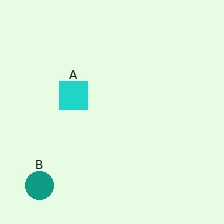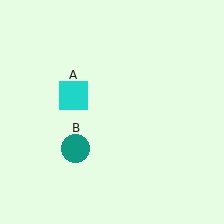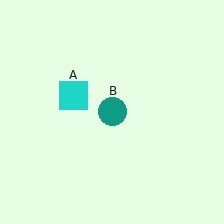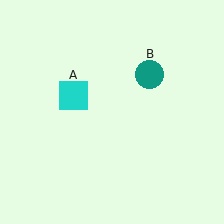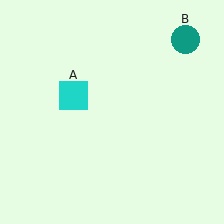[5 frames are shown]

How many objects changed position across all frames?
1 object changed position: teal circle (object B).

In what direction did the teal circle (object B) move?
The teal circle (object B) moved up and to the right.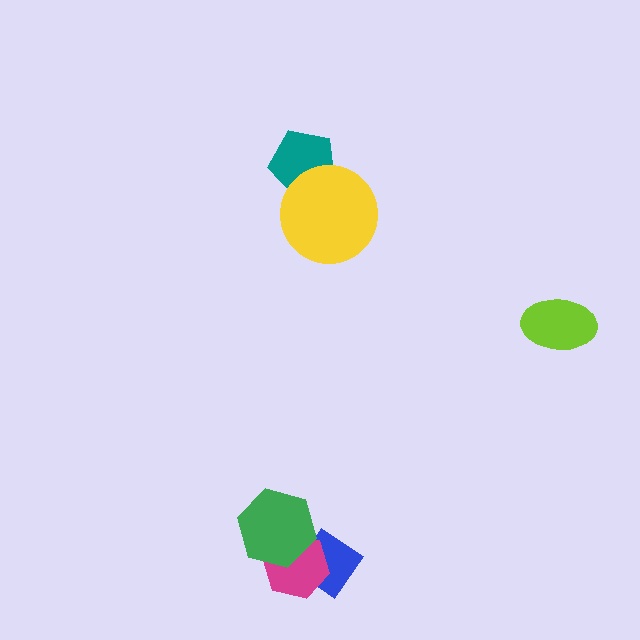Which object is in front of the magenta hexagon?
The green hexagon is in front of the magenta hexagon.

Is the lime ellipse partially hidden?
No, no other shape covers it.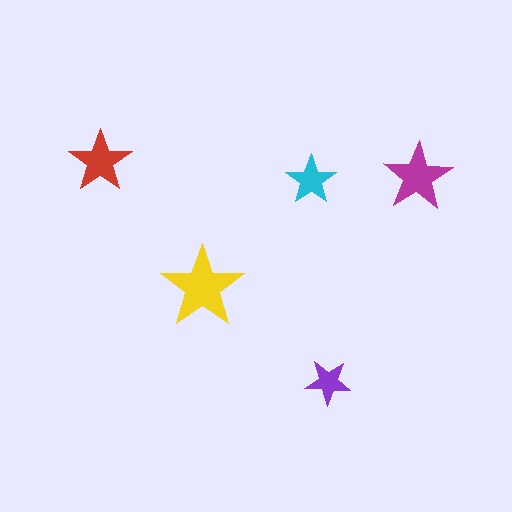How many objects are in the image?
There are 5 objects in the image.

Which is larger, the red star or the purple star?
The red one.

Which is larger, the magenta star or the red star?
The magenta one.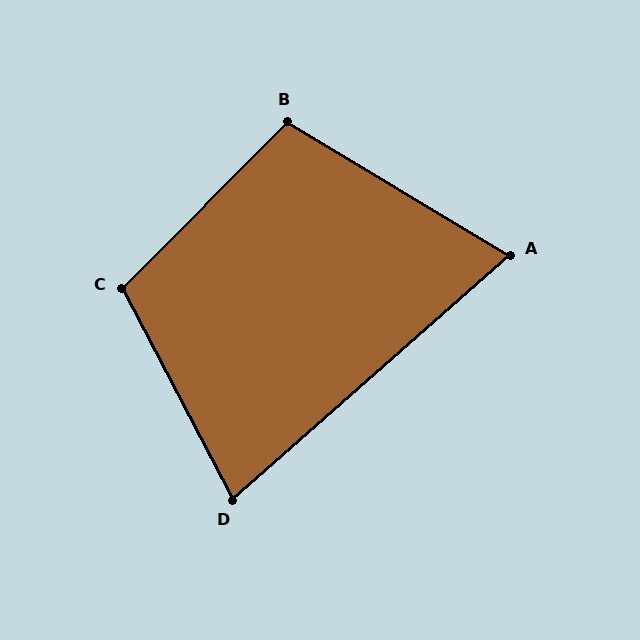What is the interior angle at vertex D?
Approximately 76 degrees (acute).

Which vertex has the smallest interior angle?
A, at approximately 72 degrees.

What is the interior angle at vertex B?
Approximately 104 degrees (obtuse).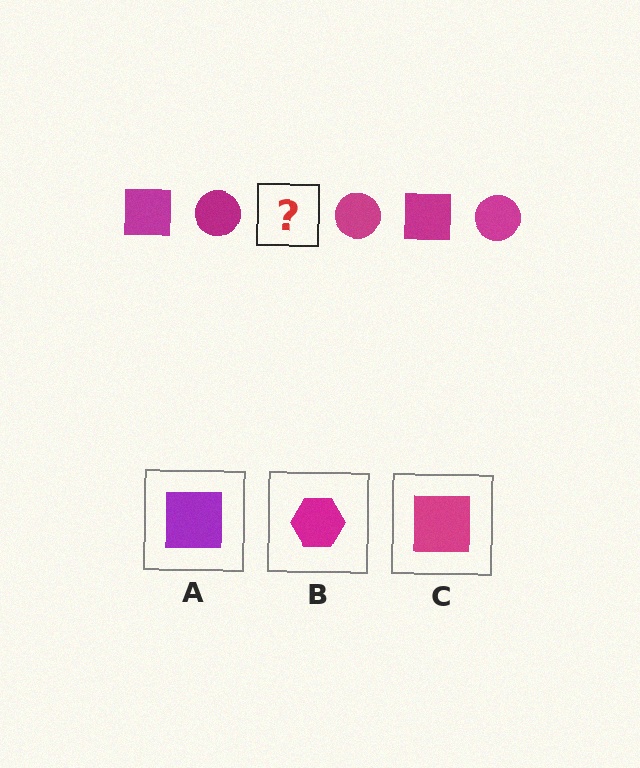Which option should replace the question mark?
Option C.